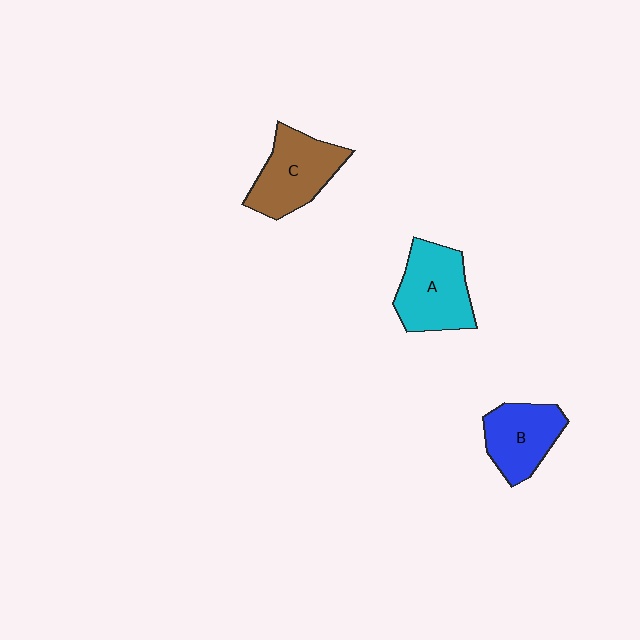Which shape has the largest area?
Shape A (cyan).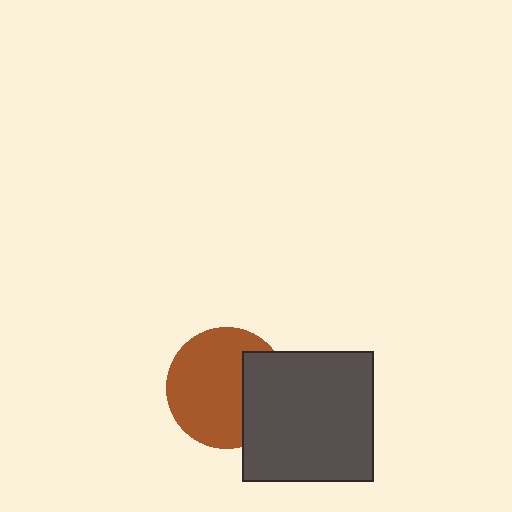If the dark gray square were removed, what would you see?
You would see the complete brown circle.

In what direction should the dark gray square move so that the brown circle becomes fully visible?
The dark gray square should move right. That is the shortest direction to clear the overlap and leave the brown circle fully visible.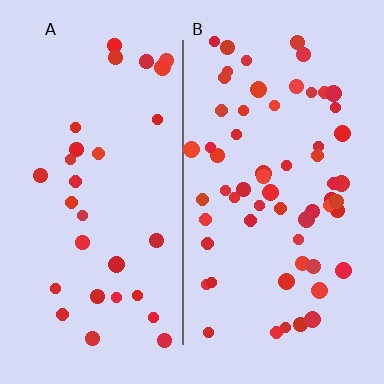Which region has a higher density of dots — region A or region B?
B (the right).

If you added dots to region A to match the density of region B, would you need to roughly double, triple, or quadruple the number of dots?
Approximately double.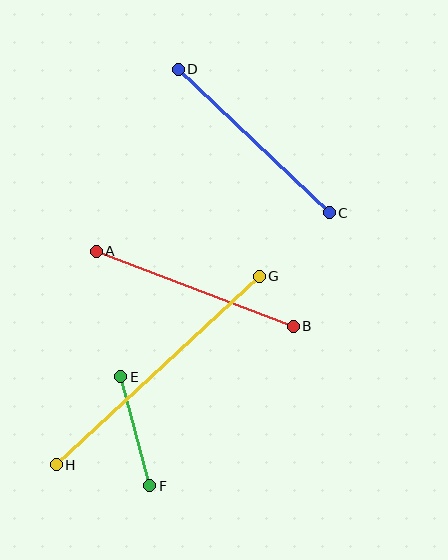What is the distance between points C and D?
The distance is approximately 209 pixels.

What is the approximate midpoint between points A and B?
The midpoint is at approximately (195, 289) pixels.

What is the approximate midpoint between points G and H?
The midpoint is at approximately (158, 370) pixels.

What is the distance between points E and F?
The distance is approximately 113 pixels.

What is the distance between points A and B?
The distance is approximately 210 pixels.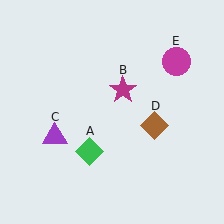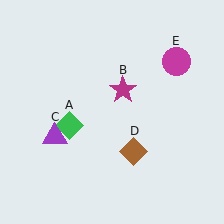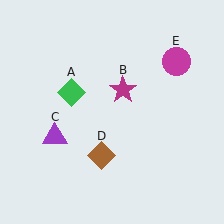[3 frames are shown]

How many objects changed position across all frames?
2 objects changed position: green diamond (object A), brown diamond (object D).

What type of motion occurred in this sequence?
The green diamond (object A), brown diamond (object D) rotated clockwise around the center of the scene.